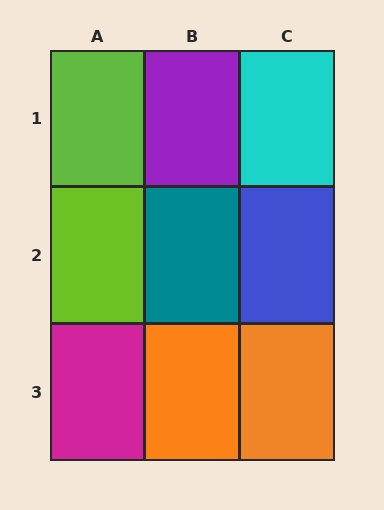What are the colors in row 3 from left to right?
Magenta, orange, orange.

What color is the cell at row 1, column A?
Lime.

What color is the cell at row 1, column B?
Purple.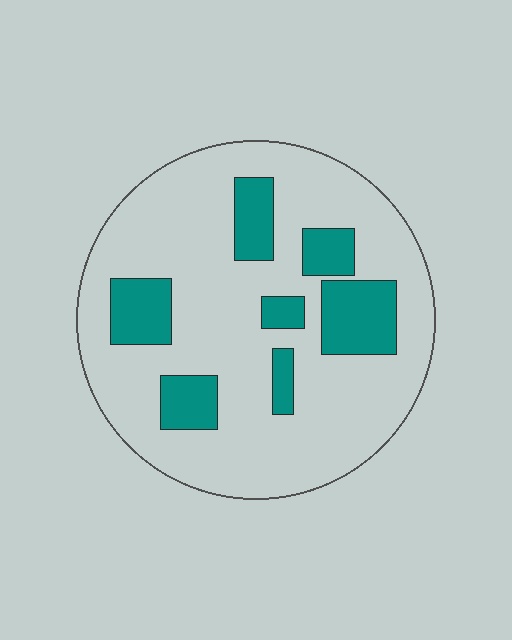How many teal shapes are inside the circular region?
7.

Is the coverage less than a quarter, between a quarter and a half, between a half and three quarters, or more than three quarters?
Less than a quarter.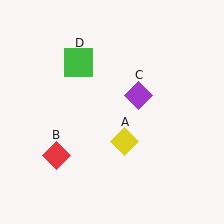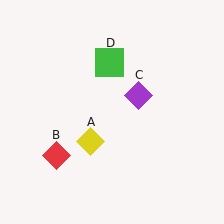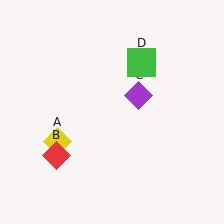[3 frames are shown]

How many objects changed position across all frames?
2 objects changed position: yellow diamond (object A), green square (object D).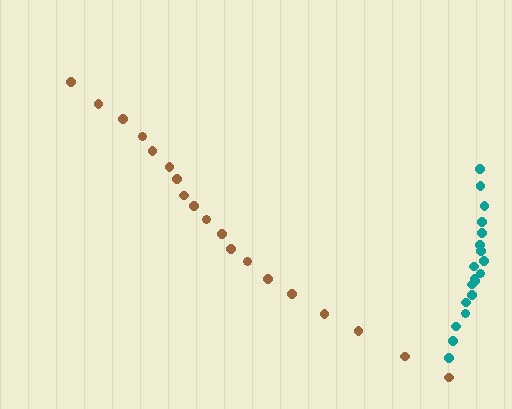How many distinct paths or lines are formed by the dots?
There are 2 distinct paths.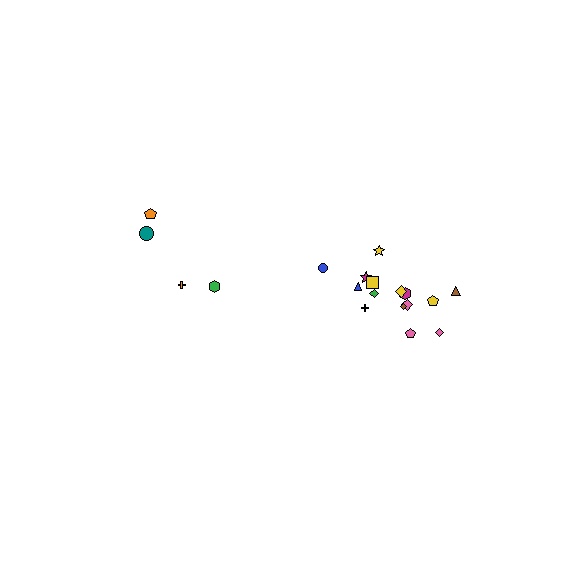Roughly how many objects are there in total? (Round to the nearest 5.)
Roughly 20 objects in total.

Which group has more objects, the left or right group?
The right group.